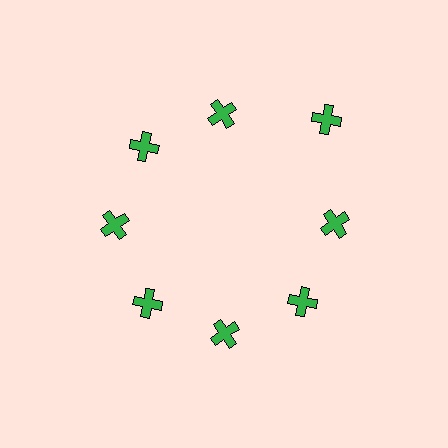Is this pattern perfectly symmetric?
No. The 8 green crosses are arranged in a ring, but one element near the 2 o'clock position is pushed outward from the center, breaking the 8-fold rotational symmetry.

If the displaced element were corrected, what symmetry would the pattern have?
It would have 8-fold rotational symmetry — the pattern would map onto itself every 45 degrees.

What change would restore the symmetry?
The symmetry would be restored by moving it inward, back onto the ring so that all 8 crosses sit at equal angles and equal distance from the center.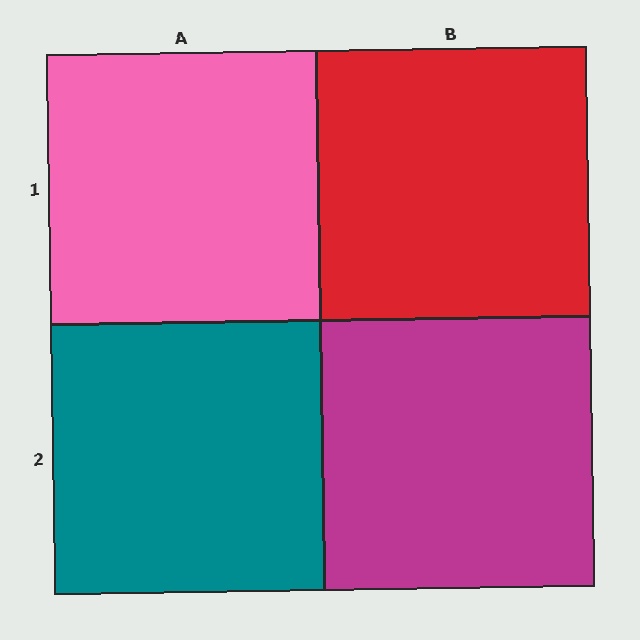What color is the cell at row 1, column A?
Pink.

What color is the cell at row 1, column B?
Red.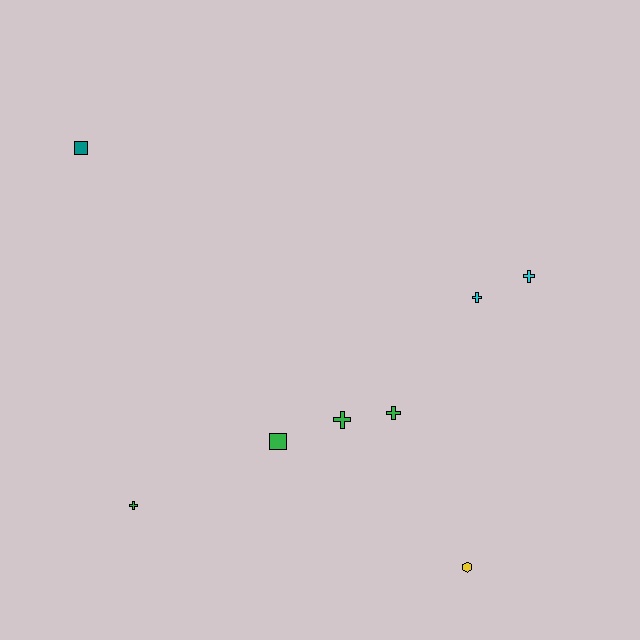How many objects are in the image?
There are 8 objects.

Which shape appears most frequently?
Cross, with 5 objects.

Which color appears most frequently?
Green, with 4 objects.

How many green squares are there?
There is 1 green square.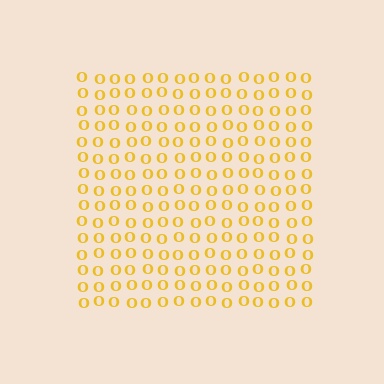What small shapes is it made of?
It is made of small letter O's.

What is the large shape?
The large shape is a square.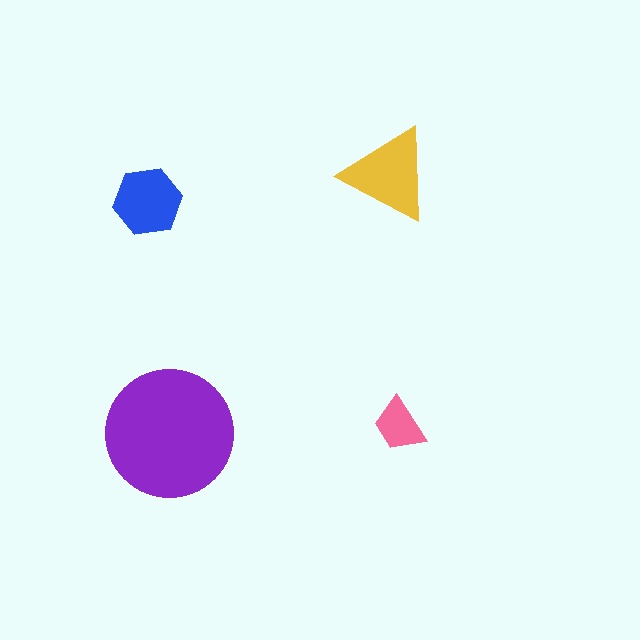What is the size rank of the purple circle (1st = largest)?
1st.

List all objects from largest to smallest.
The purple circle, the yellow triangle, the blue hexagon, the pink trapezoid.